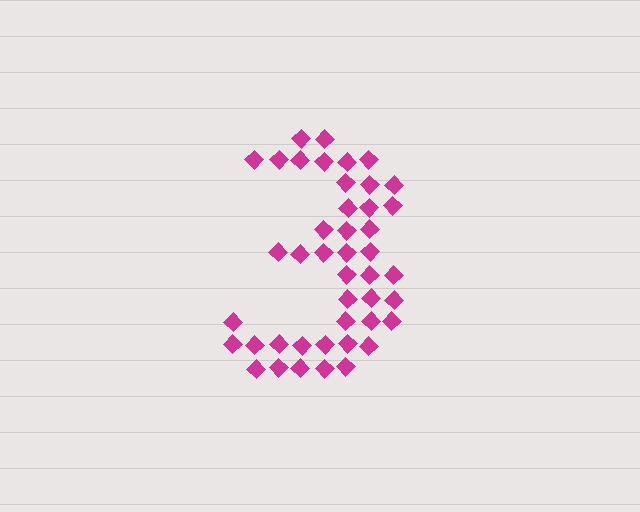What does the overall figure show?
The overall figure shows the digit 3.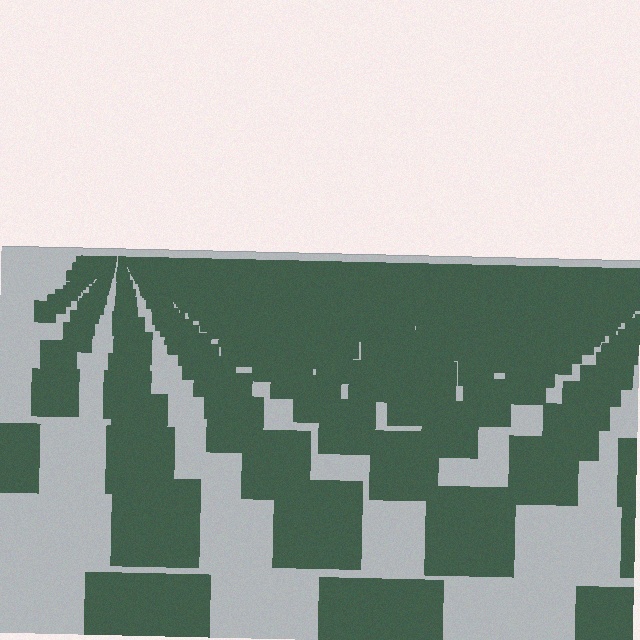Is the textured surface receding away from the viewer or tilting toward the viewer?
The surface is receding away from the viewer. Texture elements get smaller and denser toward the top.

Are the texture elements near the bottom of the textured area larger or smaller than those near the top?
Larger. Near the bottom, elements are closer to the viewer and appear at a bigger on-screen size.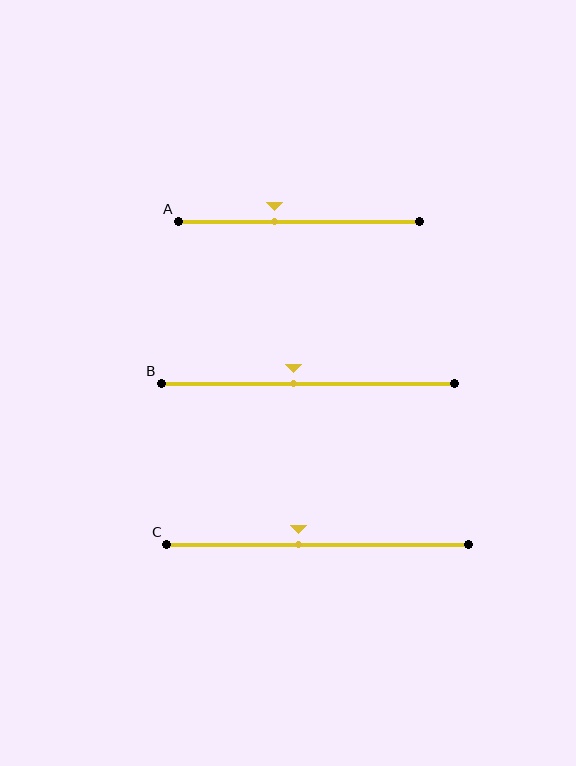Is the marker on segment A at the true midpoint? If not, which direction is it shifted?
No, the marker on segment A is shifted to the left by about 10% of the segment length.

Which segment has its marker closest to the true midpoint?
Segment B has its marker closest to the true midpoint.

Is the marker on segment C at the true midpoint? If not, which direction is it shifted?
No, the marker on segment C is shifted to the left by about 6% of the segment length.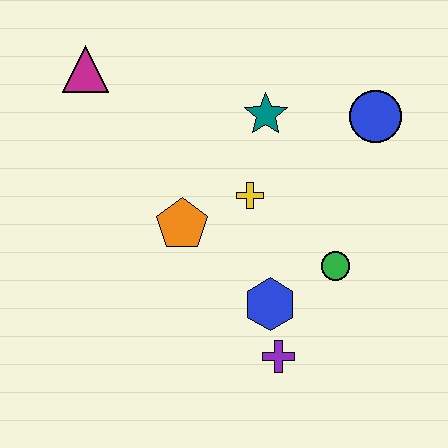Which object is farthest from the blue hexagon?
The magenta triangle is farthest from the blue hexagon.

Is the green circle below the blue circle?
Yes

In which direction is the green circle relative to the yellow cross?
The green circle is to the right of the yellow cross.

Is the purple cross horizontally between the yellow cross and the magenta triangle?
No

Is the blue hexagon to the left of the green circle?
Yes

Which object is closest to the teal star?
The yellow cross is closest to the teal star.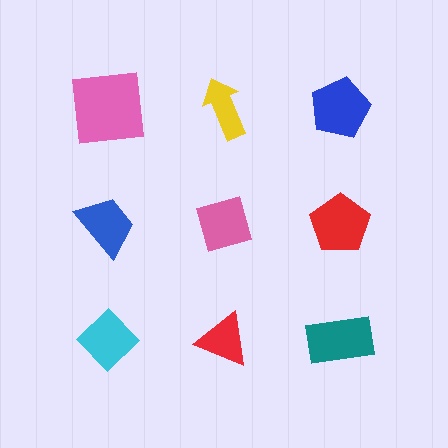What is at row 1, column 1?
A pink square.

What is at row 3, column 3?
A teal rectangle.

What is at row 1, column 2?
A yellow arrow.